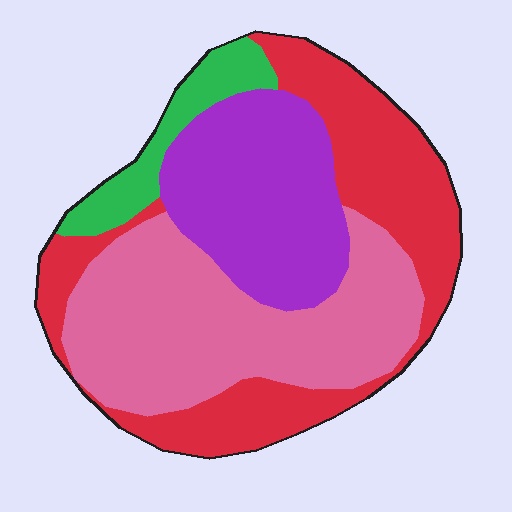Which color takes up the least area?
Green, at roughly 10%.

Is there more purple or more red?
Red.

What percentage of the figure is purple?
Purple covers around 25% of the figure.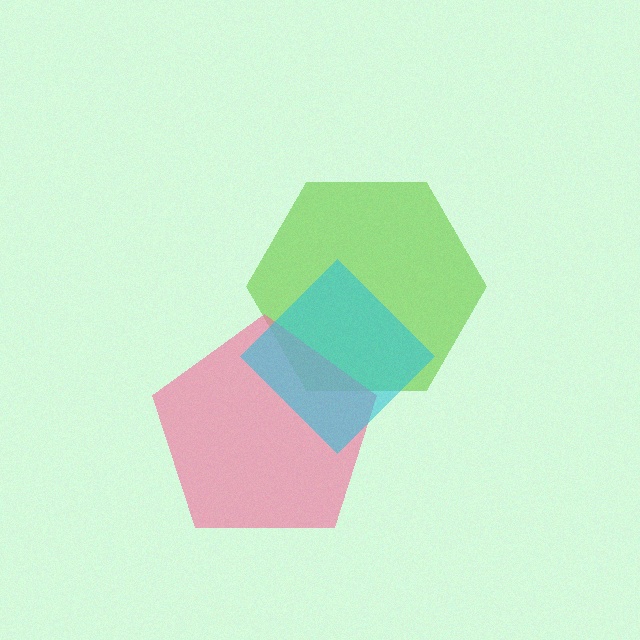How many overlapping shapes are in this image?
There are 3 overlapping shapes in the image.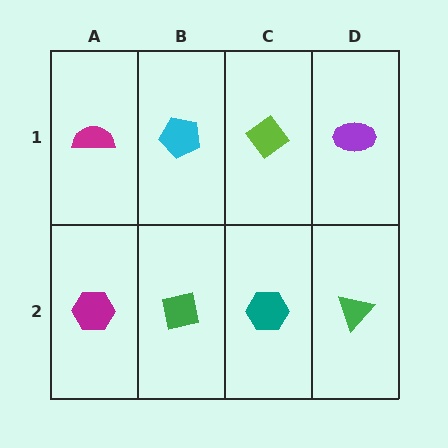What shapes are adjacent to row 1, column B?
A green square (row 2, column B), a magenta semicircle (row 1, column A), a lime diamond (row 1, column C).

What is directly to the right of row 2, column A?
A green square.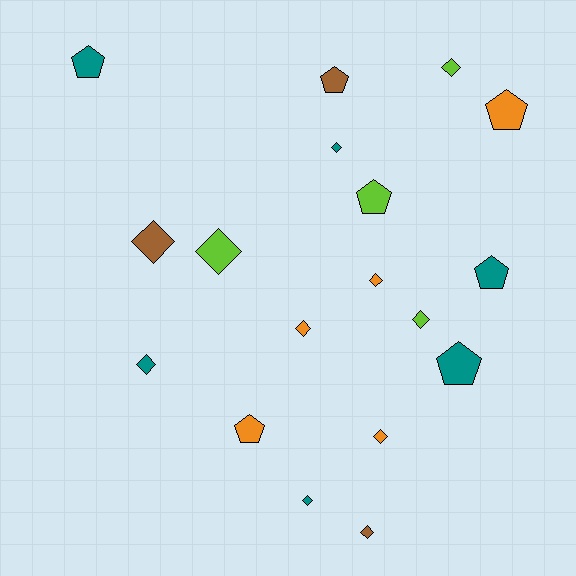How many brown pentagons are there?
There is 1 brown pentagon.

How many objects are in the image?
There are 18 objects.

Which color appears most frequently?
Teal, with 6 objects.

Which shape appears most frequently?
Diamond, with 11 objects.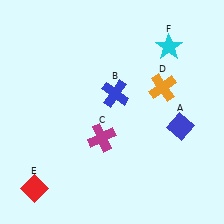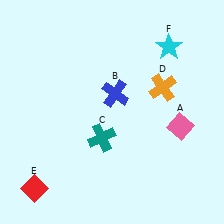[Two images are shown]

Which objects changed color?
A changed from blue to pink. C changed from magenta to teal.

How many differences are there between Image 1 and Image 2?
There are 2 differences between the two images.